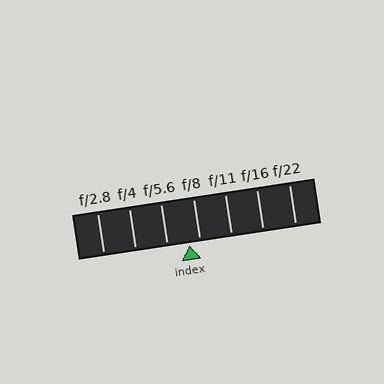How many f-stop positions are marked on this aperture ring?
There are 7 f-stop positions marked.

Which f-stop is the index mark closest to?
The index mark is closest to f/8.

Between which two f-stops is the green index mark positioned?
The index mark is between f/5.6 and f/8.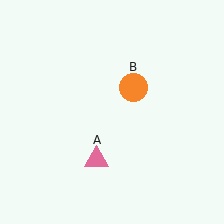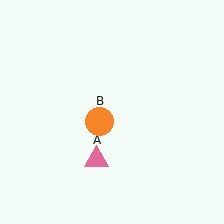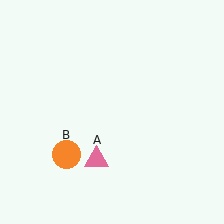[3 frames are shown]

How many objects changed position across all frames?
1 object changed position: orange circle (object B).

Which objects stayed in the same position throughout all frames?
Pink triangle (object A) remained stationary.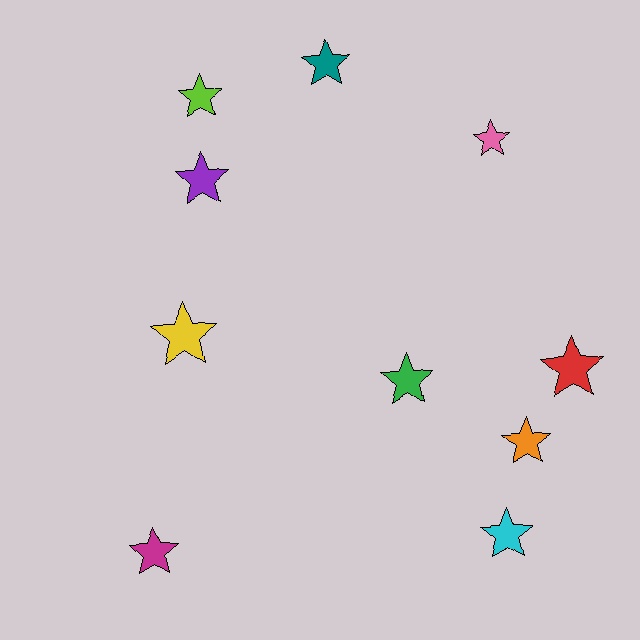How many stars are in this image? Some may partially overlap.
There are 10 stars.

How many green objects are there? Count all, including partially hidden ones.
There is 1 green object.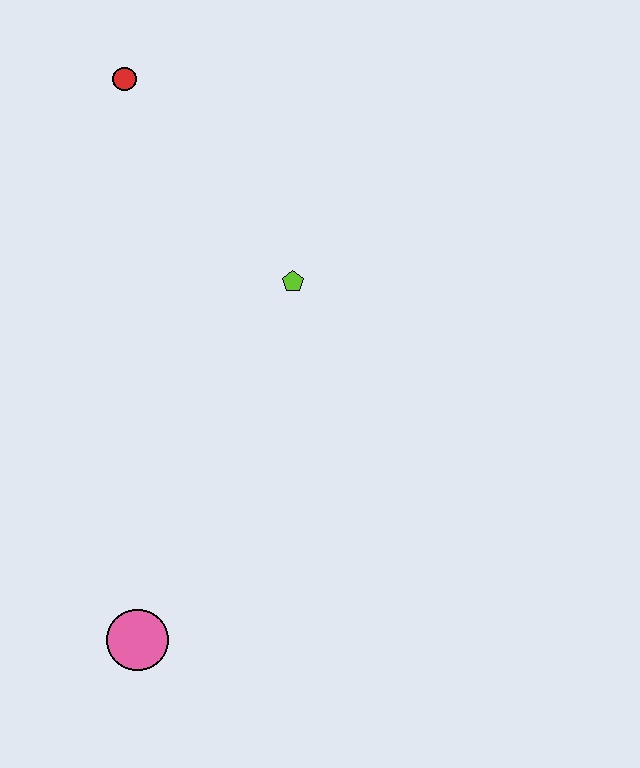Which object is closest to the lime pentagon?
The red circle is closest to the lime pentagon.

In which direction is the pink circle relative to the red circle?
The pink circle is below the red circle.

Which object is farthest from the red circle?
The pink circle is farthest from the red circle.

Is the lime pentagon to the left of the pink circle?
No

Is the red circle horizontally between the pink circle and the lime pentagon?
No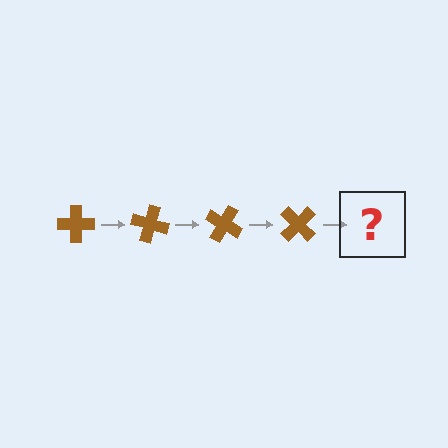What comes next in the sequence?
The next element should be a brown cross rotated 60 degrees.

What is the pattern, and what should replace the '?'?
The pattern is that the cross rotates 15 degrees each step. The '?' should be a brown cross rotated 60 degrees.